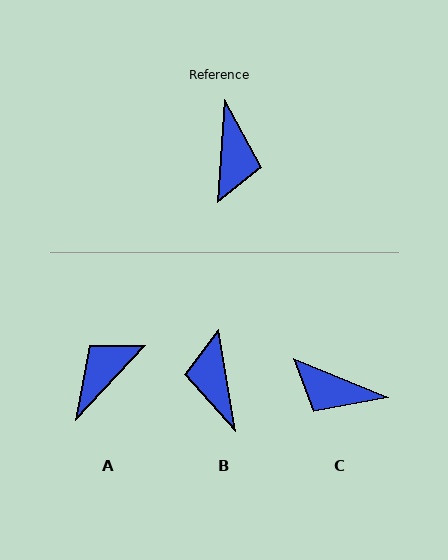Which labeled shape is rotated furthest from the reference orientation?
B, about 167 degrees away.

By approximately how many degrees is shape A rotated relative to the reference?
Approximately 140 degrees counter-clockwise.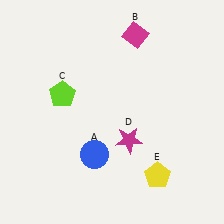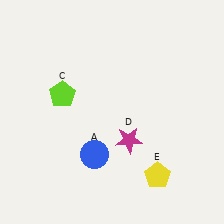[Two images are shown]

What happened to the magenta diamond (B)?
The magenta diamond (B) was removed in Image 2. It was in the top-right area of Image 1.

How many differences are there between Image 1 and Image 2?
There is 1 difference between the two images.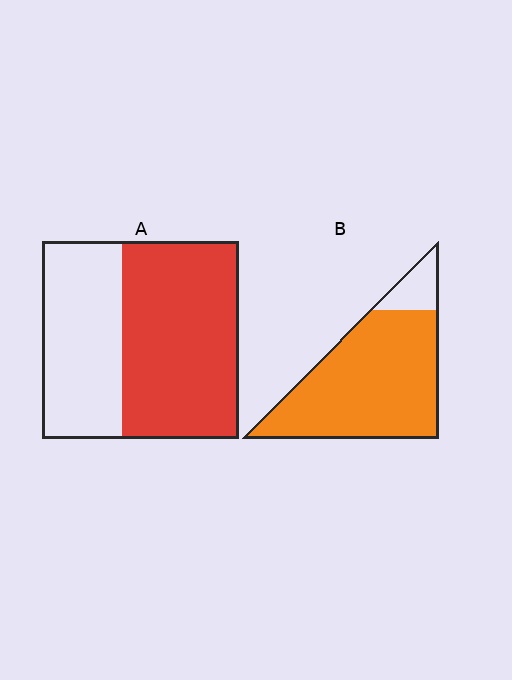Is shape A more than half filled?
Yes.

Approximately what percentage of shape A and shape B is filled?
A is approximately 60% and B is approximately 90%.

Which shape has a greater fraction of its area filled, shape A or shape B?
Shape B.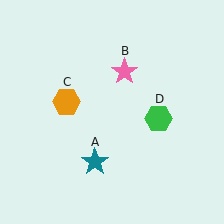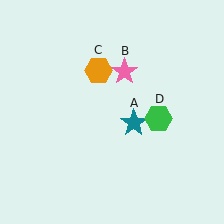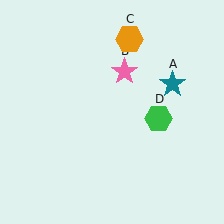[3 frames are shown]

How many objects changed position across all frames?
2 objects changed position: teal star (object A), orange hexagon (object C).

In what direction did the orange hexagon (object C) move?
The orange hexagon (object C) moved up and to the right.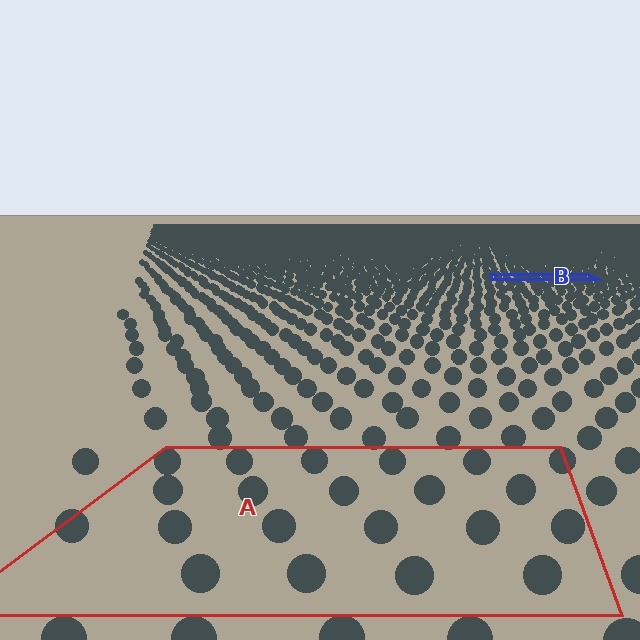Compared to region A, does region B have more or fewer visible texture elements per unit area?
Region B has more texture elements per unit area — they are packed more densely because it is farther away.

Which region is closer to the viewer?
Region A is closer. The texture elements there are larger and more spread out.